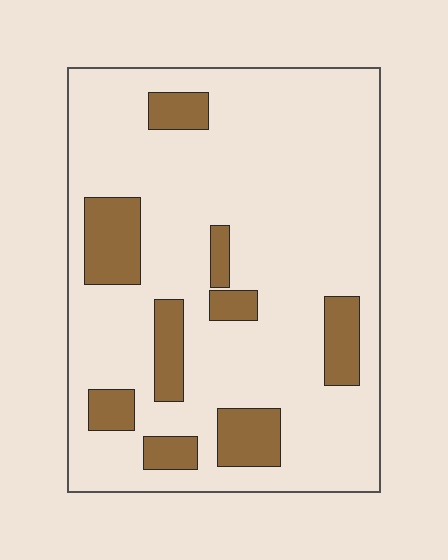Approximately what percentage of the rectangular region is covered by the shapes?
Approximately 20%.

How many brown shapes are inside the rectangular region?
9.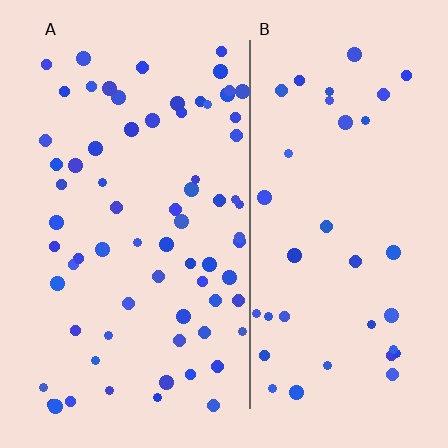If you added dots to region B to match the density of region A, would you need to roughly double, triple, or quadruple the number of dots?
Approximately double.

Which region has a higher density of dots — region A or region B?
A (the left).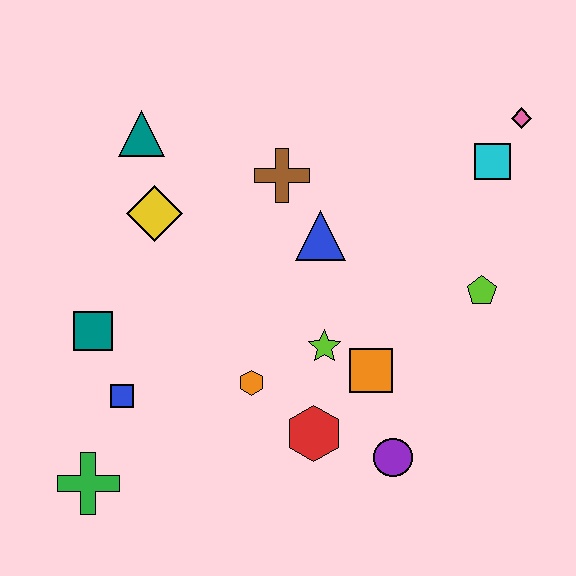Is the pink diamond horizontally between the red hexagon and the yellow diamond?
No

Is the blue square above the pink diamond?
No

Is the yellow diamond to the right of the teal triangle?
Yes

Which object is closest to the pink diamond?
The cyan square is closest to the pink diamond.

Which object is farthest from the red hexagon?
The pink diamond is farthest from the red hexagon.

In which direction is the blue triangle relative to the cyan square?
The blue triangle is to the left of the cyan square.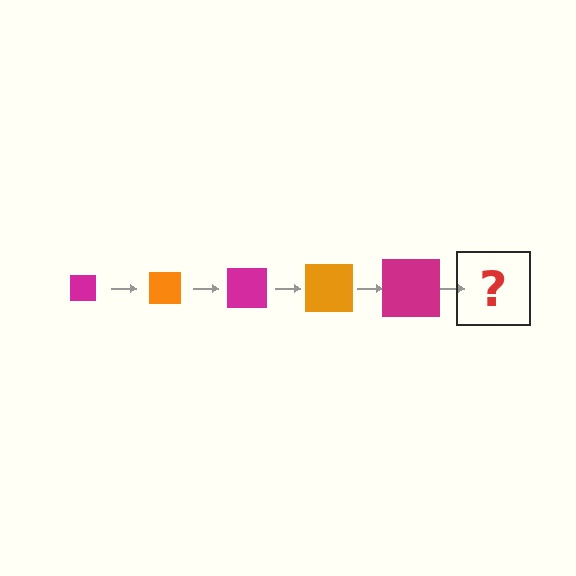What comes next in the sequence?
The next element should be an orange square, larger than the previous one.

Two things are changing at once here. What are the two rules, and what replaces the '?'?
The two rules are that the square grows larger each step and the color cycles through magenta and orange. The '?' should be an orange square, larger than the previous one.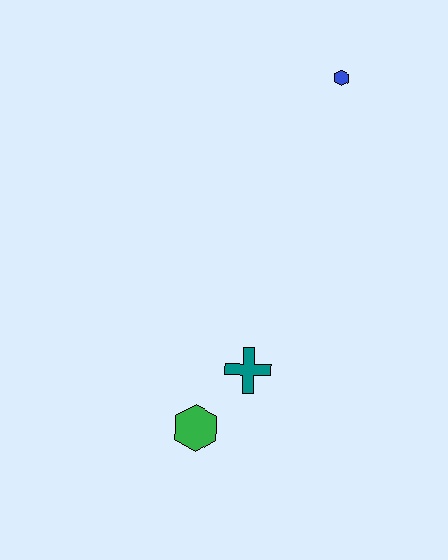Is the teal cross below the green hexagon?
No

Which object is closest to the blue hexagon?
The teal cross is closest to the blue hexagon.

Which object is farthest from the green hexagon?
The blue hexagon is farthest from the green hexagon.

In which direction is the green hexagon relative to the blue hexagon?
The green hexagon is below the blue hexagon.